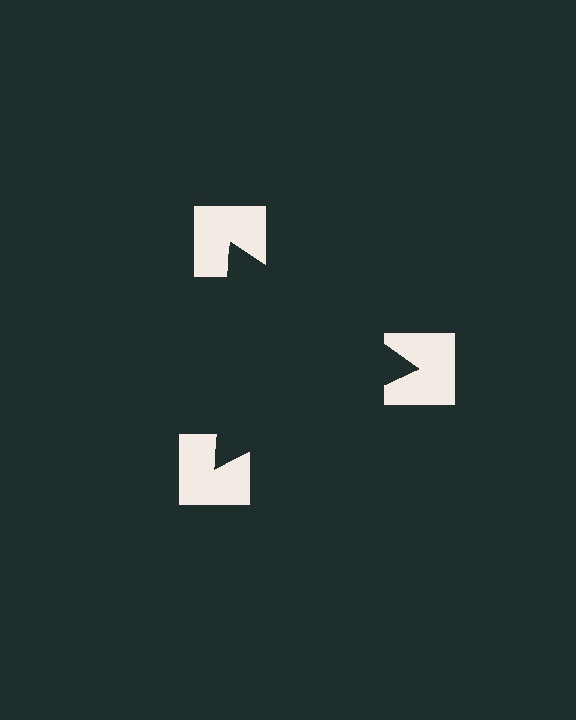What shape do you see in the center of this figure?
An illusory triangle — its edges are inferred from the aligned wedge cuts in the notched squares, not physically drawn.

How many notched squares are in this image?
There are 3 — one at each vertex of the illusory triangle.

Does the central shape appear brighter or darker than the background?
It typically appears slightly darker than the background, even though no actual brightness change is drawn.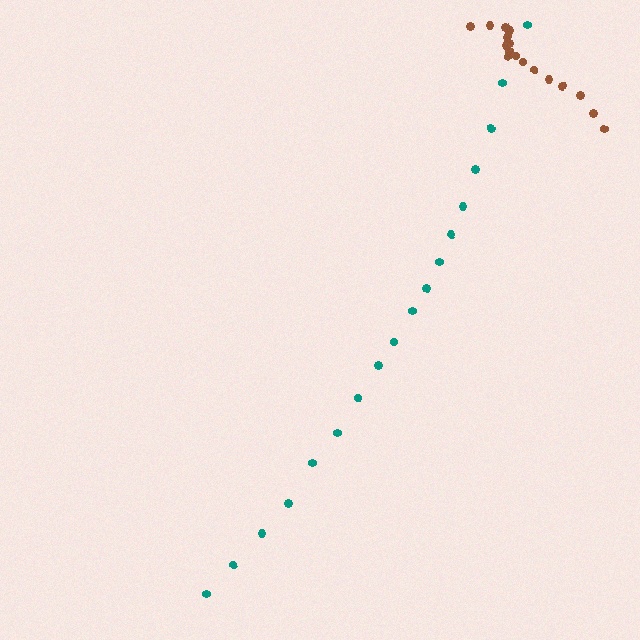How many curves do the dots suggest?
There are 2 distinct paths.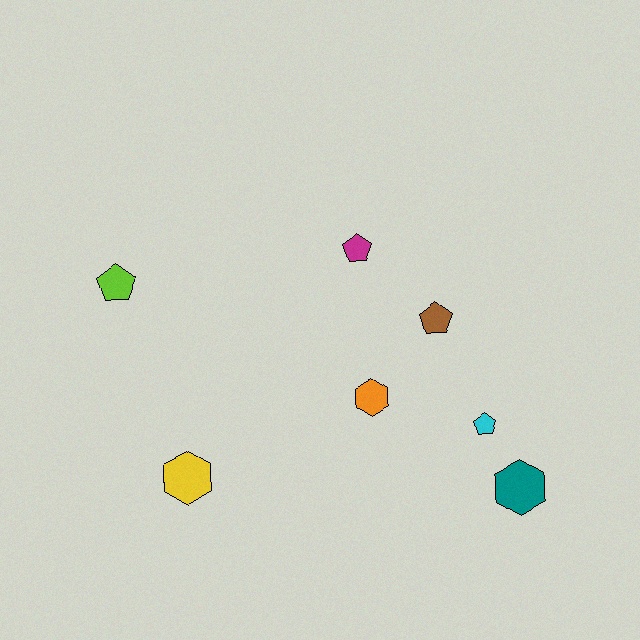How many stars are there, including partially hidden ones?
There are no stars.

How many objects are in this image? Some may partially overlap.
There are 7 objects.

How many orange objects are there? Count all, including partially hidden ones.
There is 1 orange object.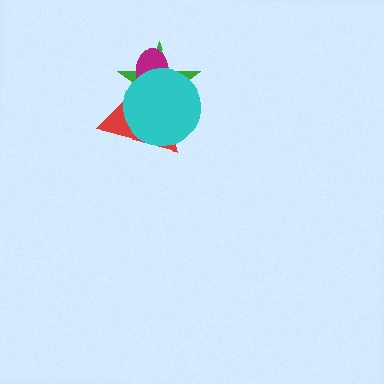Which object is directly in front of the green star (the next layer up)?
The red triangle is directly in front of the green star.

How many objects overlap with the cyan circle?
3 objects overlap with the cyan circle.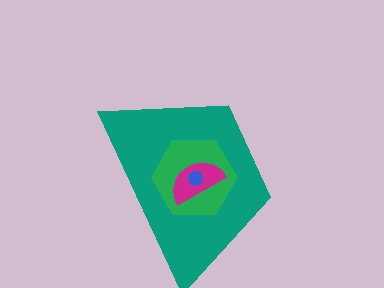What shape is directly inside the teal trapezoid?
The green hexagon.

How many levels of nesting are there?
4.